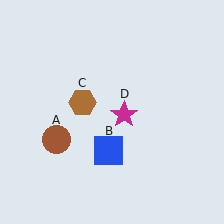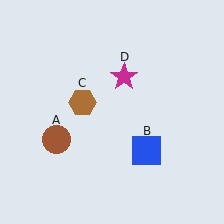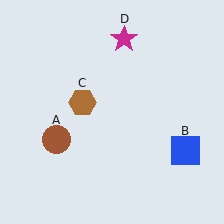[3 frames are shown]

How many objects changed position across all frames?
2 objects changed position: blue square (object B), magenta star (object D).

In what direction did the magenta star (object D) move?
The magenta star (object D) moved up.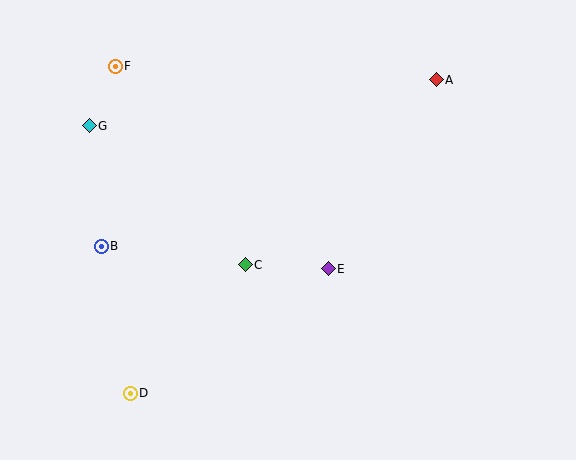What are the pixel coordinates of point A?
Point A is at (436, 80).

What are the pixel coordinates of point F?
Point F is at (115, 66).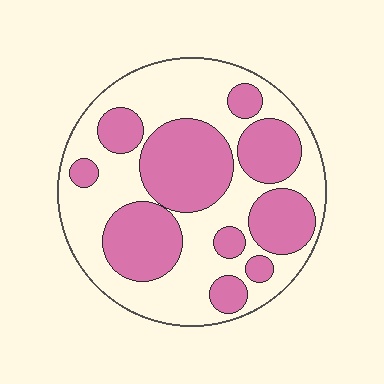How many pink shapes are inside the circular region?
10.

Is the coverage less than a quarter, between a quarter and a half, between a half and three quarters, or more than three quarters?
Between a quarter and a half.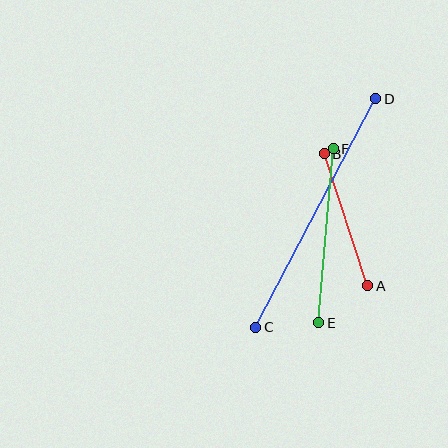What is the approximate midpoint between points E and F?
The midpoint is at approximately (326, 236) pixels.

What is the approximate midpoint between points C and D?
The midpoint is at approximately (316, 213) pixels.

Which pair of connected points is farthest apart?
Points C and D are farthest apart.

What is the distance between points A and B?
The distance is approximately 139 pixels.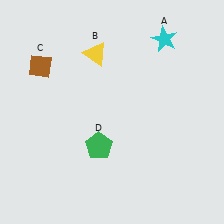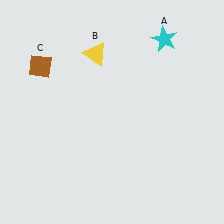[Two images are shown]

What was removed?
The green pentagon (D) was removed in Image 2.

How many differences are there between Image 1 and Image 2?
There is 1 difference between the two images.